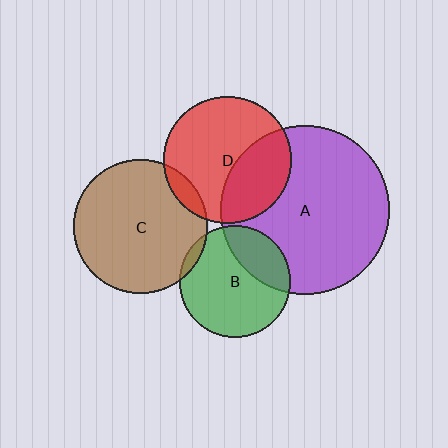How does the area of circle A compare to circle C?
Approximately 1.6 times.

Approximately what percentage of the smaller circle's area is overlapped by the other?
Approximately 35%.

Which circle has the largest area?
Circle A (purple).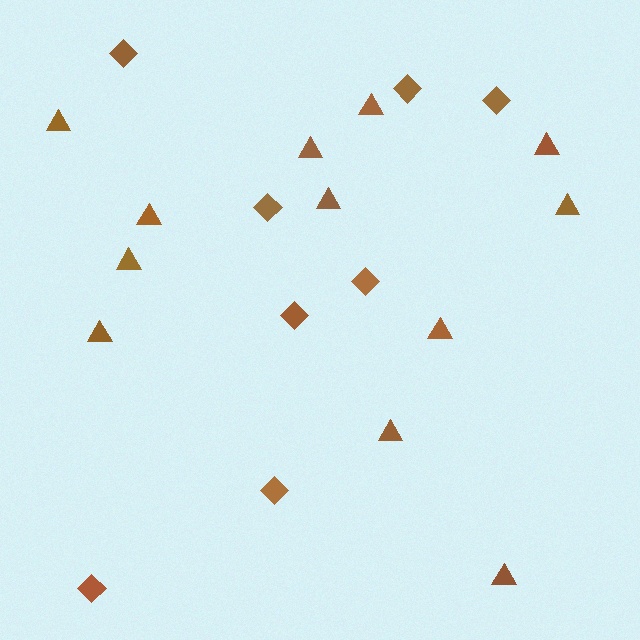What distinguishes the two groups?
There are 2 groups: one group of triangles (12) and one group of diamonds (8).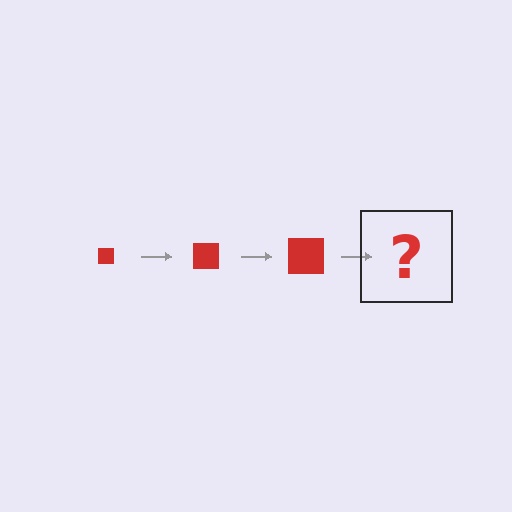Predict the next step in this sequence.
The next step is a red square, larger than the previous one.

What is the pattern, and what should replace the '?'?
The pattern is that the square gets progressively larger each step. The '?' should be a red square, larger than the previous one.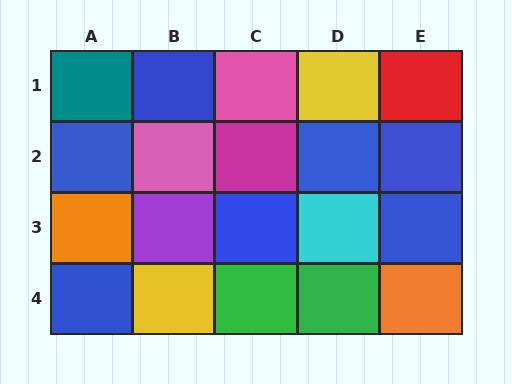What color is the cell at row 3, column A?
Orange.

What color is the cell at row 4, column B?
Yellow.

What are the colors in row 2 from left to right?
Blue, pink, magenta, blue, blue.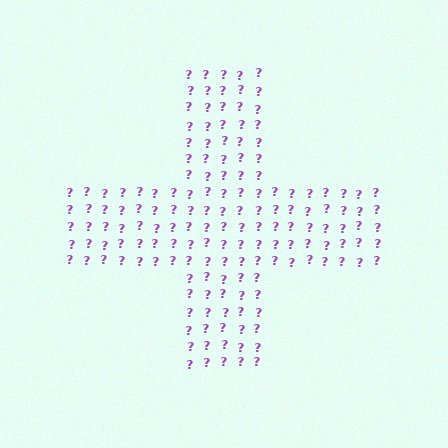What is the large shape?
The large shape is a cross.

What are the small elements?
The small elements are question marks.